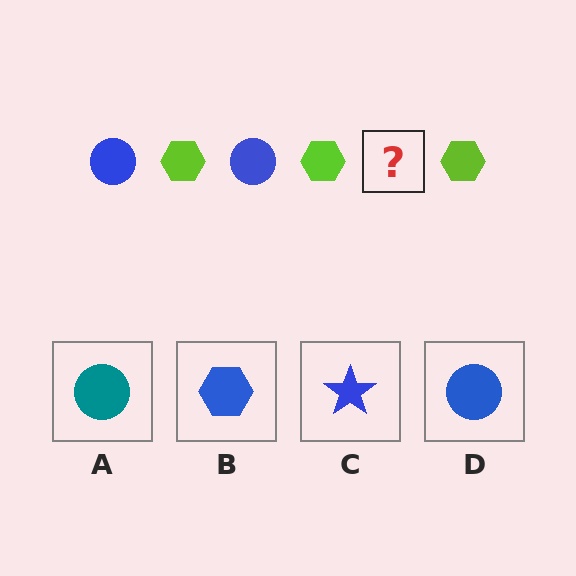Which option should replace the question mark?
Option D.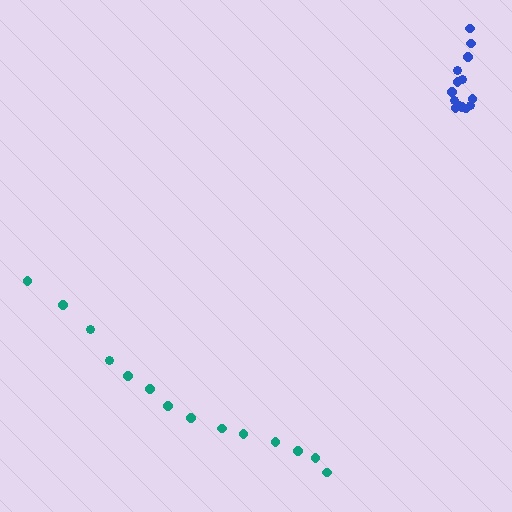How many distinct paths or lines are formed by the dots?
There are 2 distinct paths.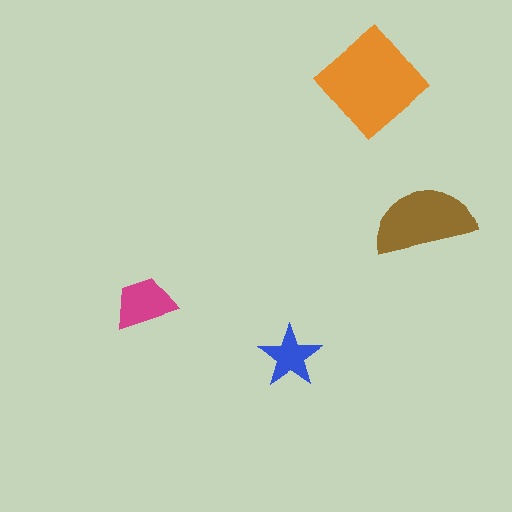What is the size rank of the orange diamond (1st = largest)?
1st.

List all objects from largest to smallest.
The orange diamond, the brown semicircle, the magenta trapezoid, the blue star.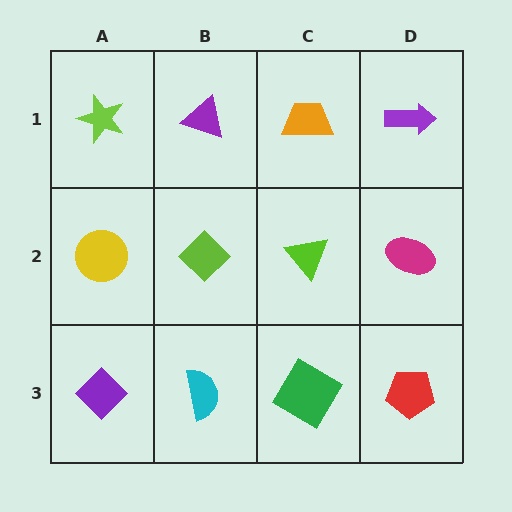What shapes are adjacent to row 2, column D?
A purple arrow (row 1, column D), a red pentagon (row 3, column D), a lime triangle (row 2, column C).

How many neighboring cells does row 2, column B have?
4.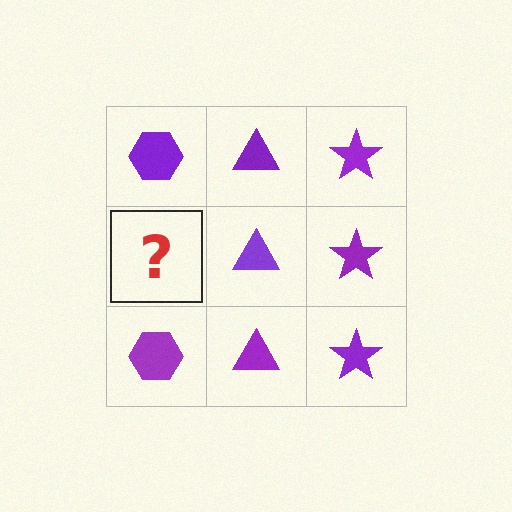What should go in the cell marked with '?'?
The missing cell should contain a purple hexagon.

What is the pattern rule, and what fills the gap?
The rule is that each column has a consistent shape. The gap should be filled with a purple hexagon.